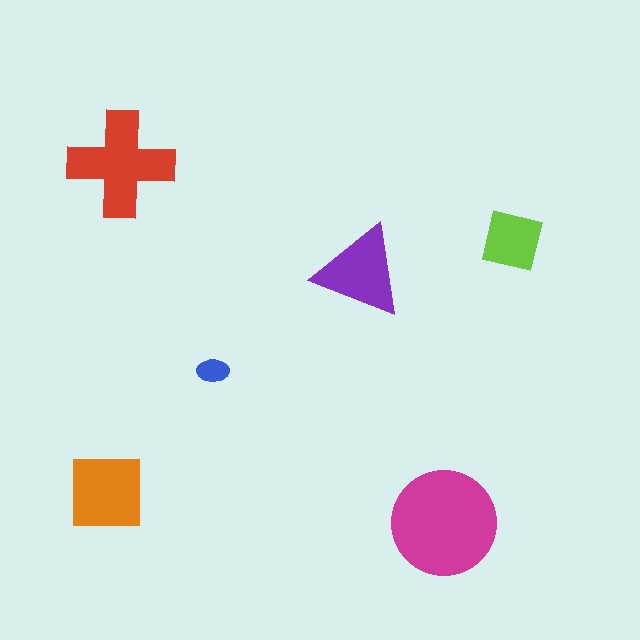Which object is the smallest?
The blue ellipse.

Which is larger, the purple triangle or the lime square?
The purple triangle.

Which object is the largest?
The magenta circle.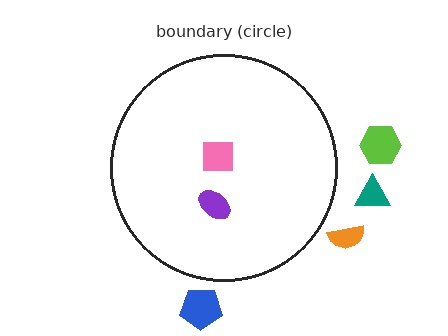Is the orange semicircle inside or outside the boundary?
Outside.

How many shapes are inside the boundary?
2 inside, 4 outside.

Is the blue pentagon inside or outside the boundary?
Outside.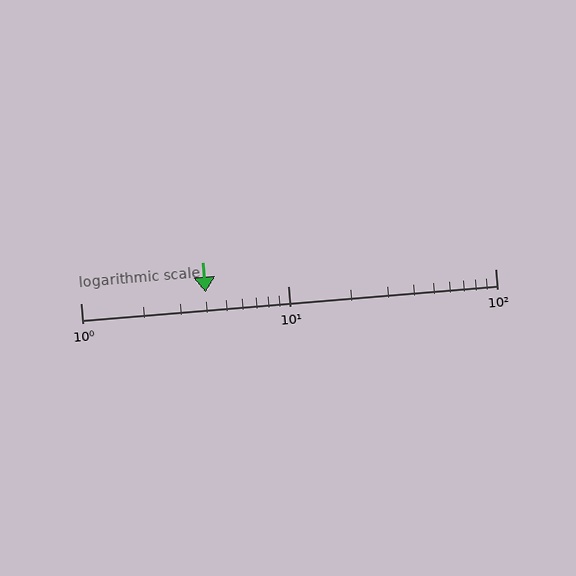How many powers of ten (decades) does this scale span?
The scale spans 2 decades, from 1 to 100.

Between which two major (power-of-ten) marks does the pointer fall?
The pointer is between 1 and 10.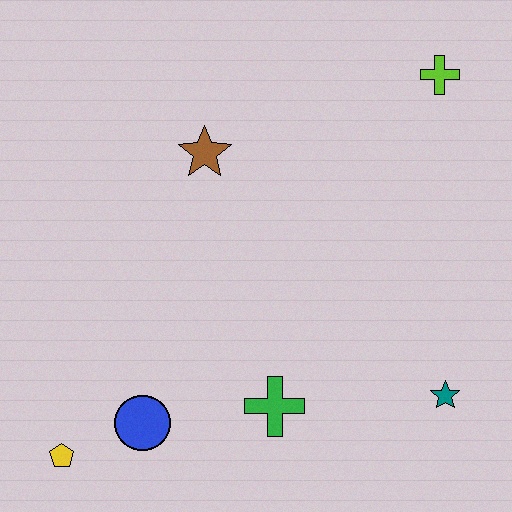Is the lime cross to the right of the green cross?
Yes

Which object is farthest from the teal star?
The yellow pentagon is farthest from the teal star.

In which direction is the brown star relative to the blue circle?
The brown star is above the blue circle.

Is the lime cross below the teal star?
No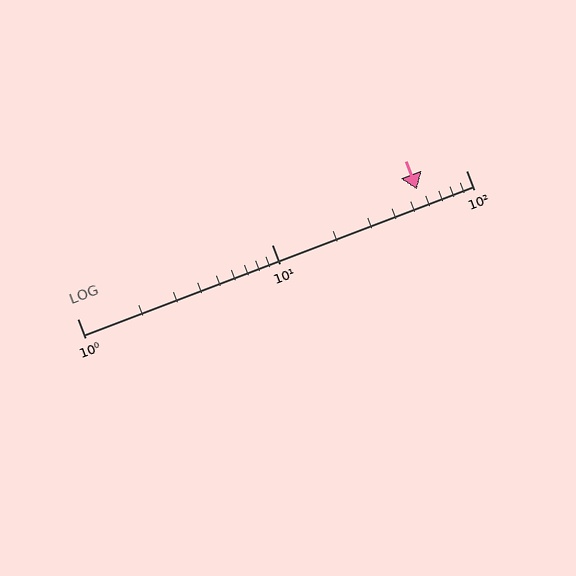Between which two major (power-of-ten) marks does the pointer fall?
The pointer is between 10 and 100.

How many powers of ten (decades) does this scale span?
The scale spans 2 decades, from 1 to 100.